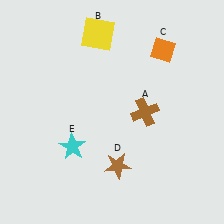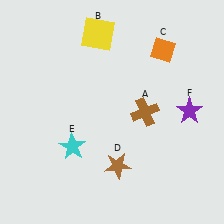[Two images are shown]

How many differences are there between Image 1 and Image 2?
There is 1 difference between the two images.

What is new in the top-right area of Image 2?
A purple star (F) was added in the top-right area of Image 2.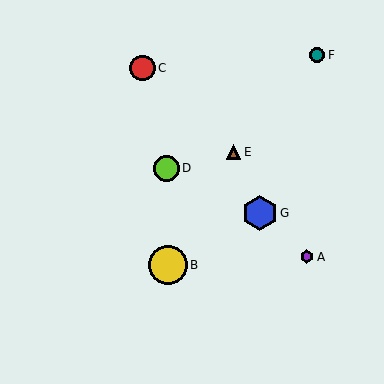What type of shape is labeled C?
Shape C is a red circle.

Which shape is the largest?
The yellow circle (labeled B) is the largest.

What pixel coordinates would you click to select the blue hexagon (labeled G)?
Click at (260, 213) to select the blue hexagon G.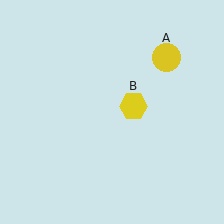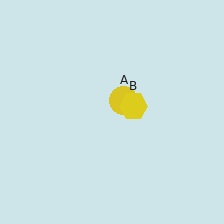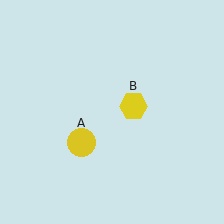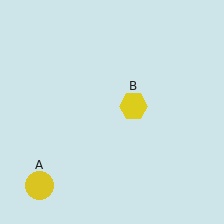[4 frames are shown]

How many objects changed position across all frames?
1 object changed position: yellow circle (object A).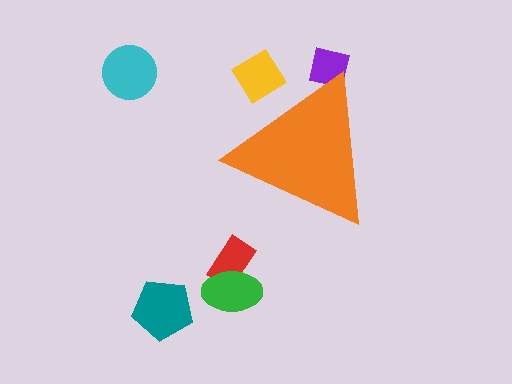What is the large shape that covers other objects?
An orange triangle.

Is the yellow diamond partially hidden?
Yes, the yellow diamond is partially hidden behind the orange triangle.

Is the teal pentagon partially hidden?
No, the teal pentagon is fully visible.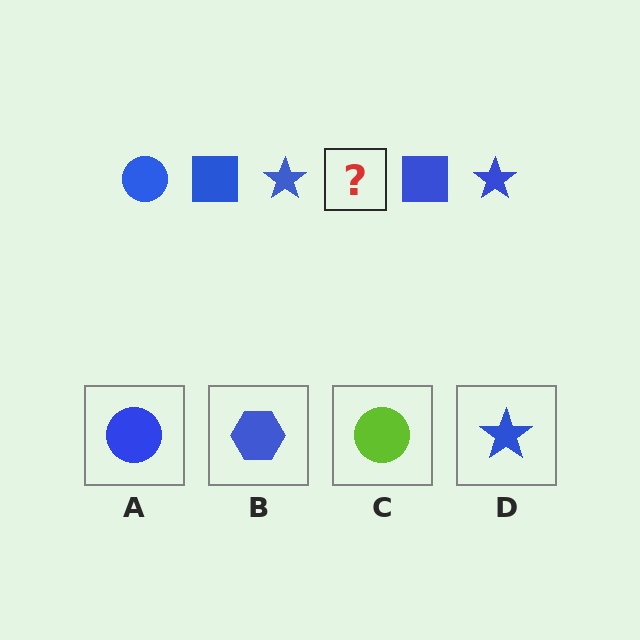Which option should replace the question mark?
Option A.